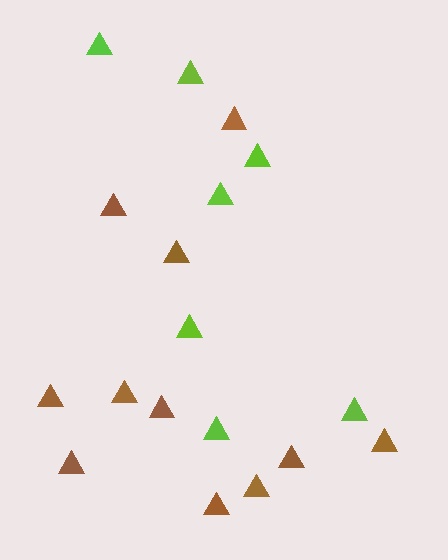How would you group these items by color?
There are 2 groups: one group of lime triangles (7) and one group of brown triangles (11).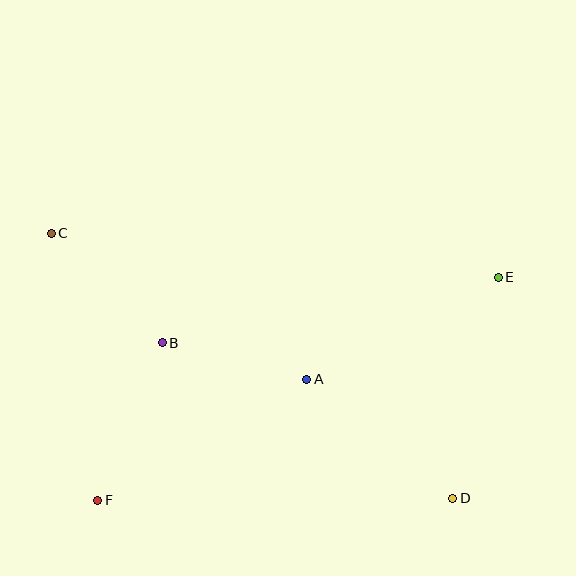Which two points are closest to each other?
Points A and B are closest to each other.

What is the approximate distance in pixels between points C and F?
The distance between C and F is approximately 271 pixels.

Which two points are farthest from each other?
Points C and D are farthest from each other.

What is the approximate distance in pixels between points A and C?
The distance between A and C is approximately 294 pixels.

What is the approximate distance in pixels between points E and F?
The distance between E and F is approximately 458 pixels.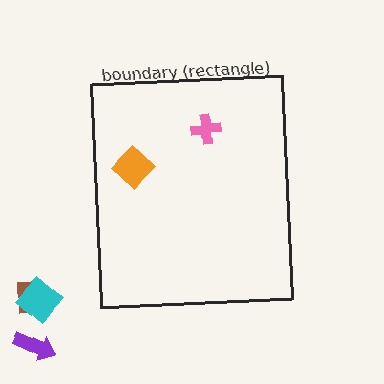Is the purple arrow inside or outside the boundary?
Outside.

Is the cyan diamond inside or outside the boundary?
Outside.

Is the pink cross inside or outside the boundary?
Inside.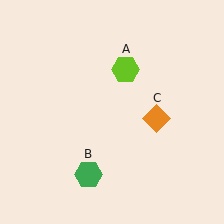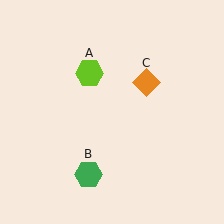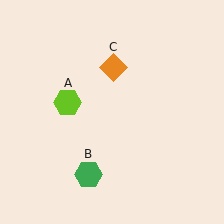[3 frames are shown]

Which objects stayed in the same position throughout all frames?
Green hexagon (object B) remained stationary.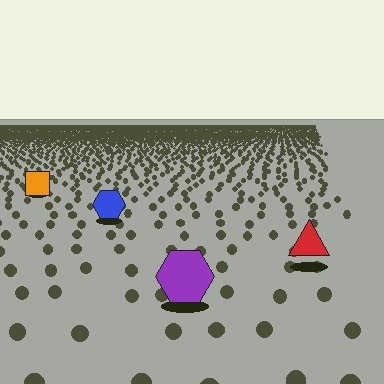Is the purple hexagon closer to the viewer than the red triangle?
Yes. The purple hexagon is closer — you can tell from the texture gradient: the ground texture is coarser near it.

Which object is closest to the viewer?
The purple hexagon is closest. The texture marks near it are larger and more spread out.